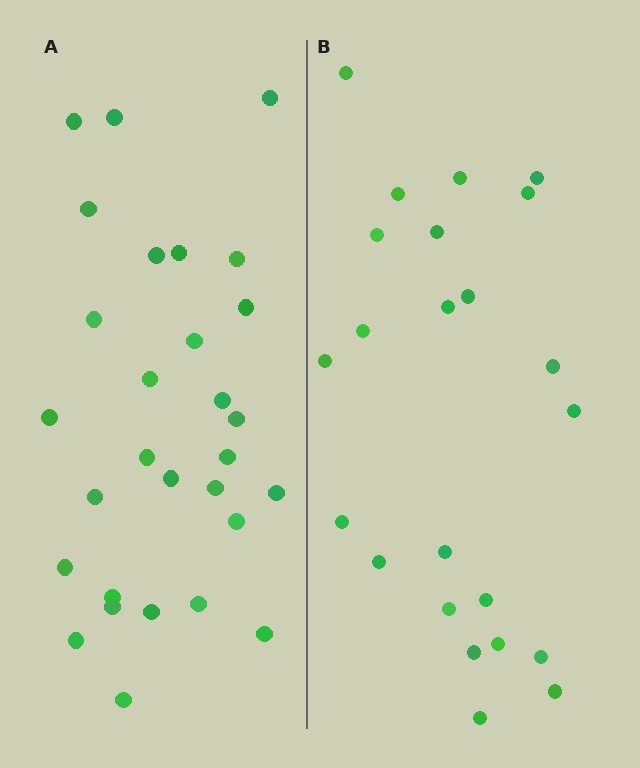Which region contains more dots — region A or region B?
Region A (the left region) has more dots.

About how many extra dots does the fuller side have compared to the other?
Region A has about 6 more dots than region B.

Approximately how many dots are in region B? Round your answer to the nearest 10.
About 20 dots. (The exact count is 23, which rounds to 20.)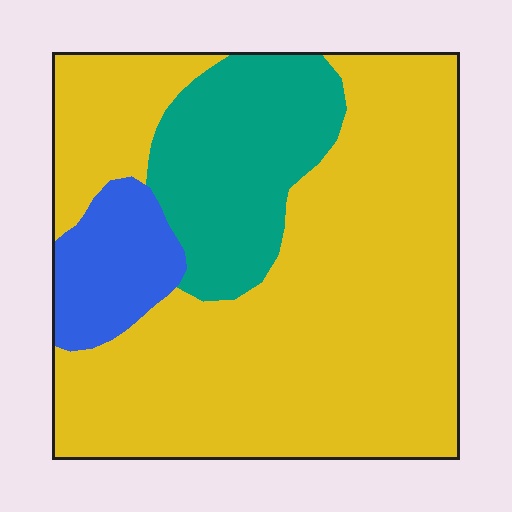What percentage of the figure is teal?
Teal takes up between a sixth and a third of the figure.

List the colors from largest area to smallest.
From largest to smallest: yellow, teal, blue.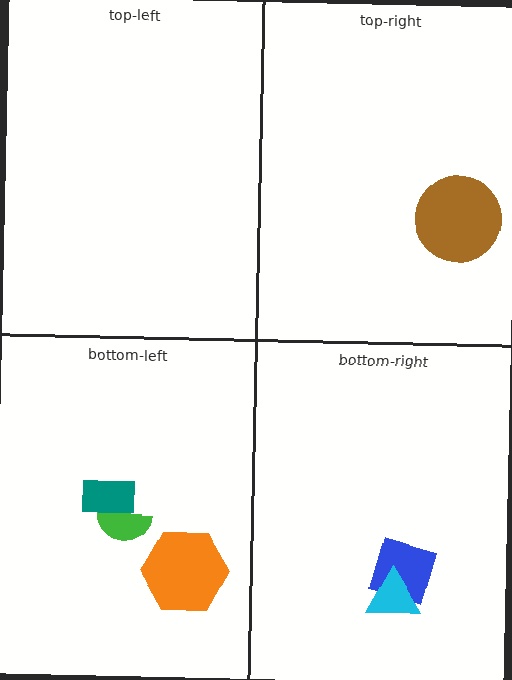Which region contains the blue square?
The bottom-right region.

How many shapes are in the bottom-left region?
3.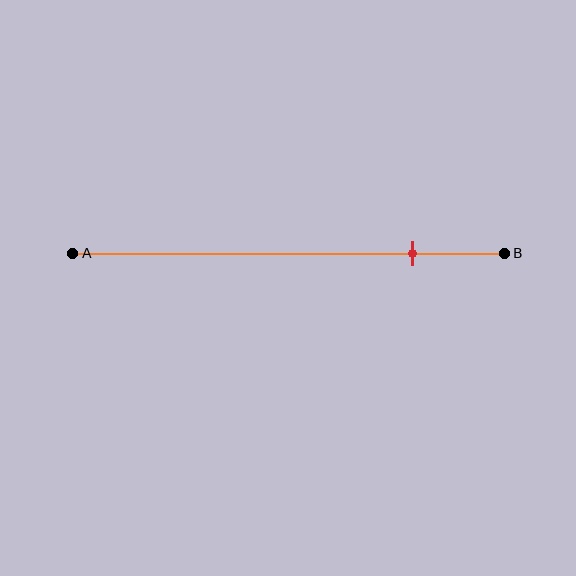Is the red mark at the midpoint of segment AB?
No, the mark is at about 80% from A, not at the 50% midpoint.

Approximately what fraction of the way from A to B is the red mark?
The red mark is approximately 80% of the way from A to B.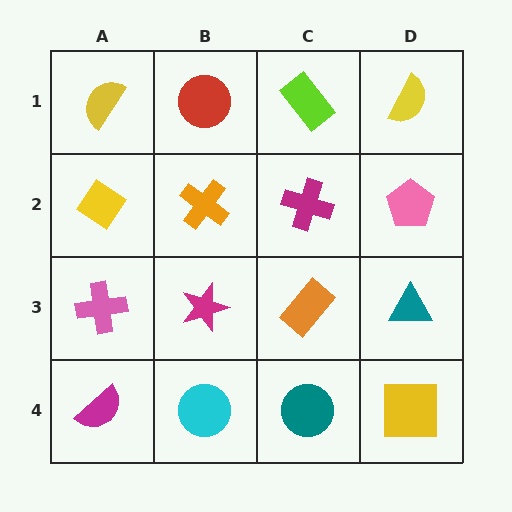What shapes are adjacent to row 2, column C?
A lime rectangle (row 1, column C), an orange rectangle (row 3, column C), an orange cross (row 2, column B), a pink pentagon (row 2, column D).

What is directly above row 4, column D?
A teal triangle.